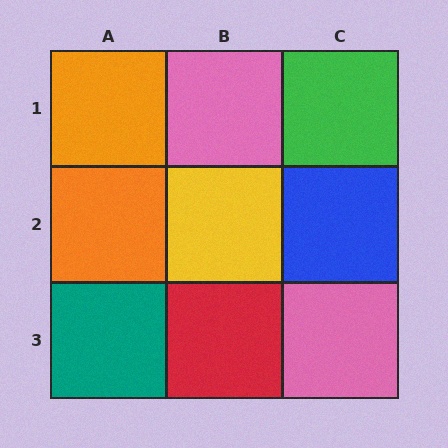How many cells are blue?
1 cell is blue.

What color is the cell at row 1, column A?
Orange.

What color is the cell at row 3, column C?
Pink.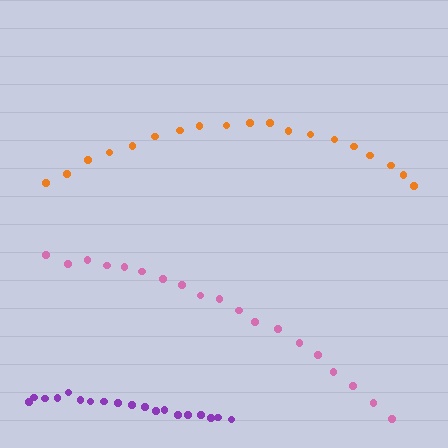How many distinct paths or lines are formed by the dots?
There are 3 distinct paths.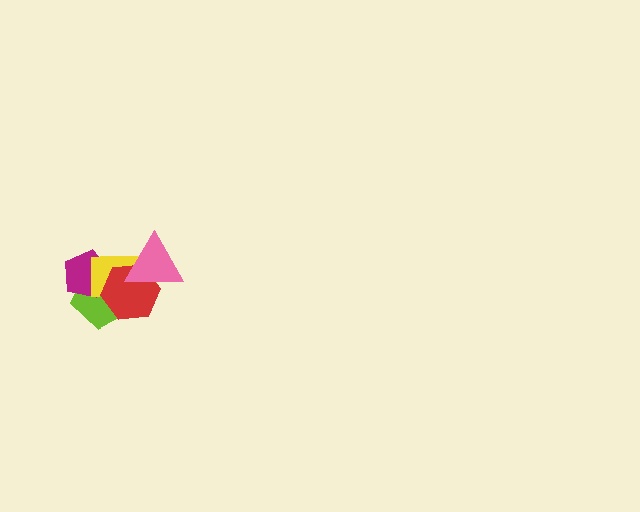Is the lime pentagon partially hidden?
Yes, it is partially covered by another shape.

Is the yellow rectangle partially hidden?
Yes, it is partially covered by another shape.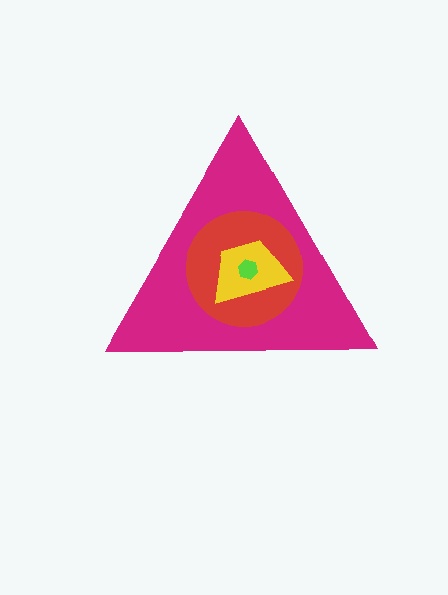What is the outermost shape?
The magenta triangle.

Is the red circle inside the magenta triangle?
Yes.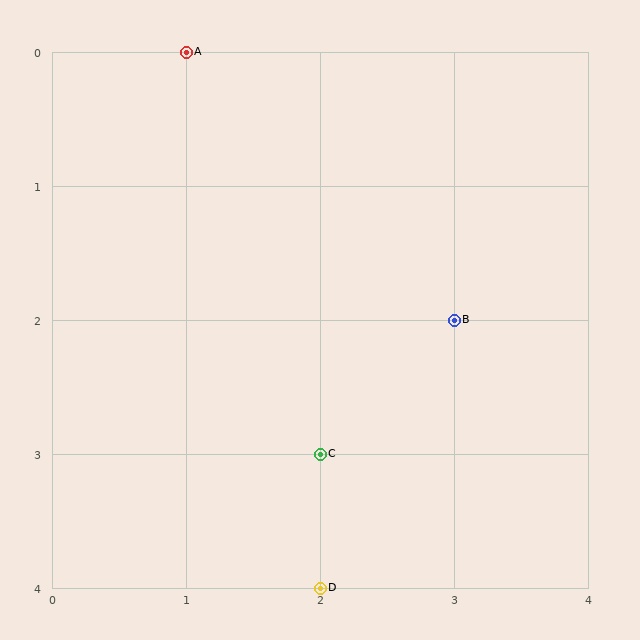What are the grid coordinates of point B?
Point B is at grid coordinates (3, 2).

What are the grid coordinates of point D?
Point D is at grid coordinates (2, 4).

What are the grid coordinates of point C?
Point C is at grid coordinates (2, 3).